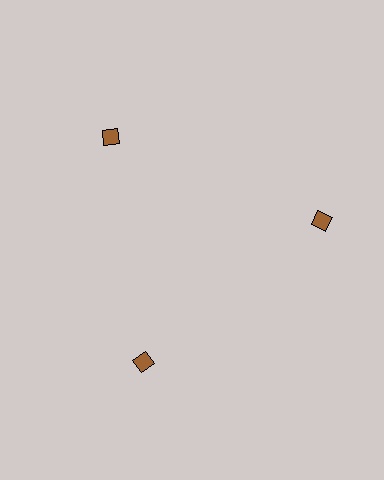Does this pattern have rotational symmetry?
Yes, this pattern has 3-fold rotational symmetry. It looks the same after rotating 120 degrees around the center.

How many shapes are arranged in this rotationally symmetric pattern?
There are 3 shapes, arranged in 3 groups of 1.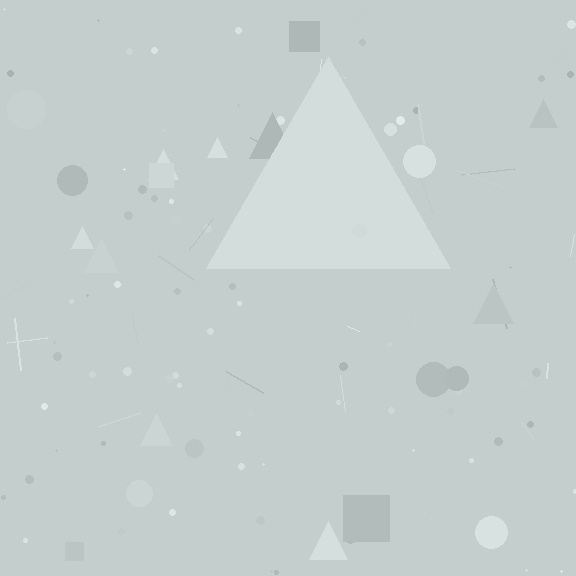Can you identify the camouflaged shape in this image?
The camouflaged shape is a triangle.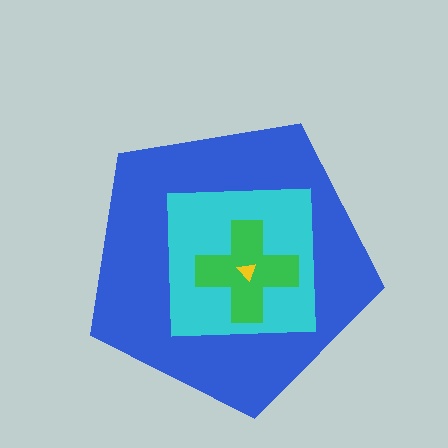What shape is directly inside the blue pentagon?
The cyan square.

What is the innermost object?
The yellow triangle.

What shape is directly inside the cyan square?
The green cross.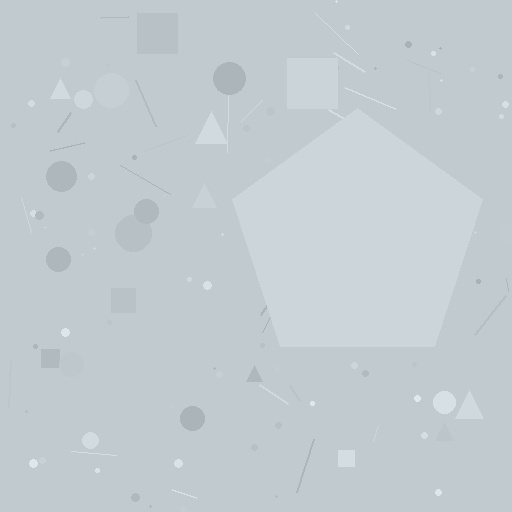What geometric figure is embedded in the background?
A pentagon is embedded in the background.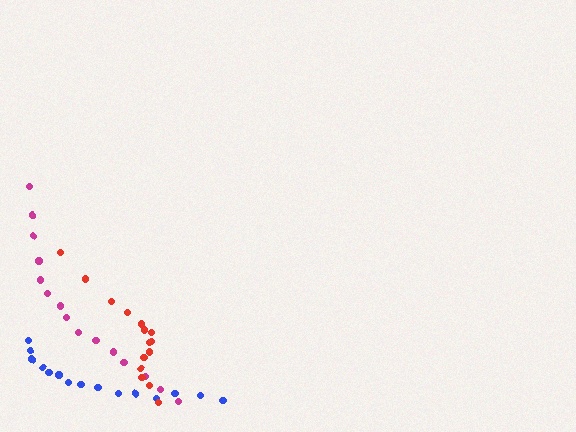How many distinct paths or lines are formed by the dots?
There are 3 distinct paths.